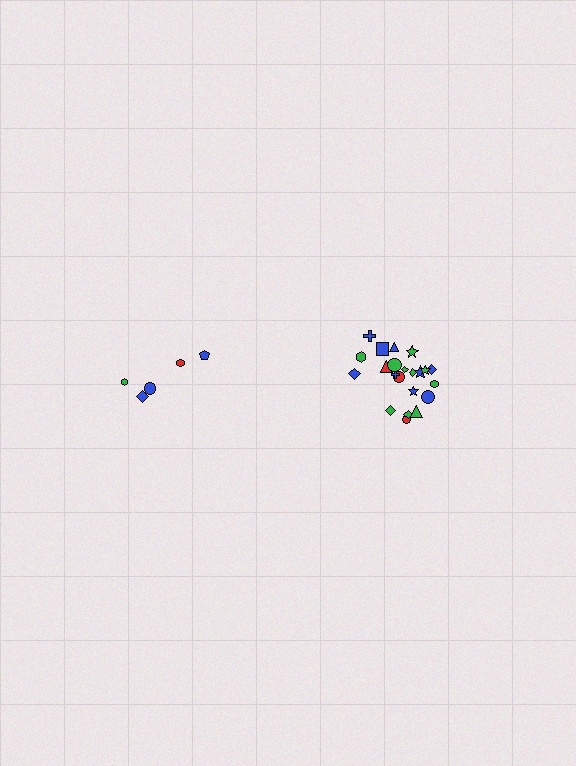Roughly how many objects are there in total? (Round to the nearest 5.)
Roughly 25 objects in total.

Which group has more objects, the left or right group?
The right group.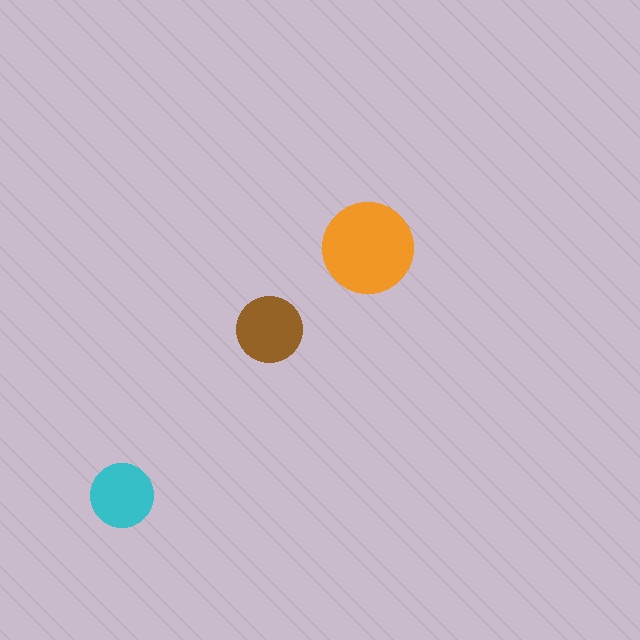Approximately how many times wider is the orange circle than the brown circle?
About 1.5 times wider.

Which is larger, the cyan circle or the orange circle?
The orange one.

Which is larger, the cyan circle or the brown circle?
The brown one.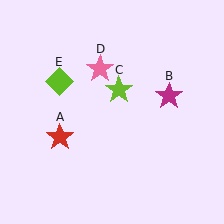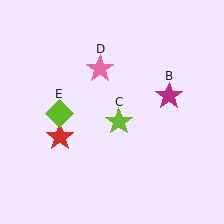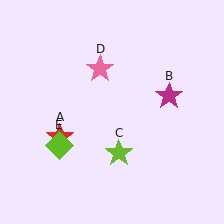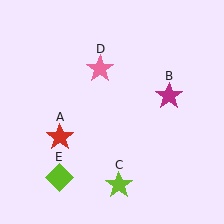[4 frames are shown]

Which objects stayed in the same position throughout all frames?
Red star (object A) and magenta star (object B) and pink star (object D) remained stationary.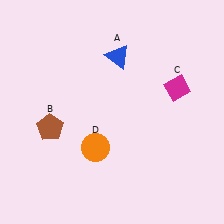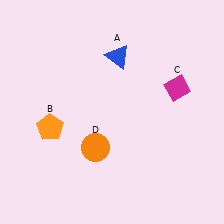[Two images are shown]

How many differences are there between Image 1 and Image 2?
There is 1 difference between the two images.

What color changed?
The pentagon (B) changed from brown in Image 1 to orange in Image 2.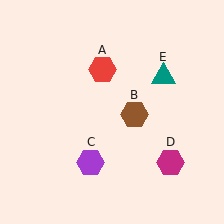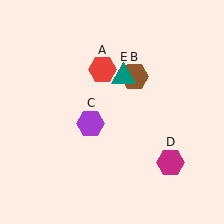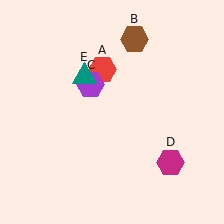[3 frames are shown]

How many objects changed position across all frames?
3 objects changed position: brown hexagon (object B), purple hexagon (object C), teal triangle (object E).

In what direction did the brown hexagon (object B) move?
The brown hexagon (object B) moved up.